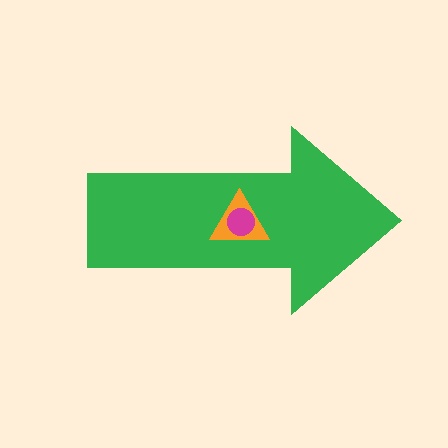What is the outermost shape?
The green arrow.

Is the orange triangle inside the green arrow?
Yes.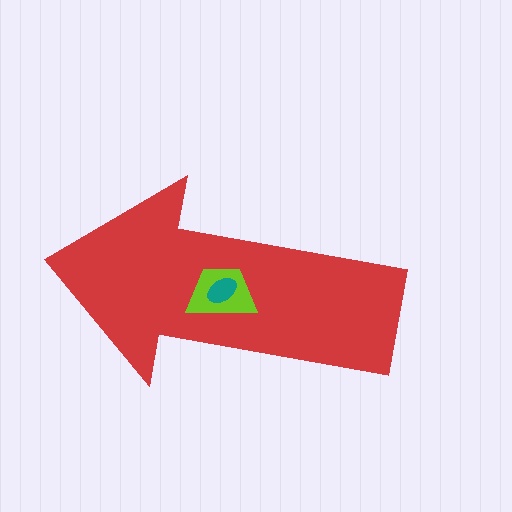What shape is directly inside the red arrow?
The lime trapezoid.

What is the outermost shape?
The red arrow.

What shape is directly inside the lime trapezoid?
The teal ellipse.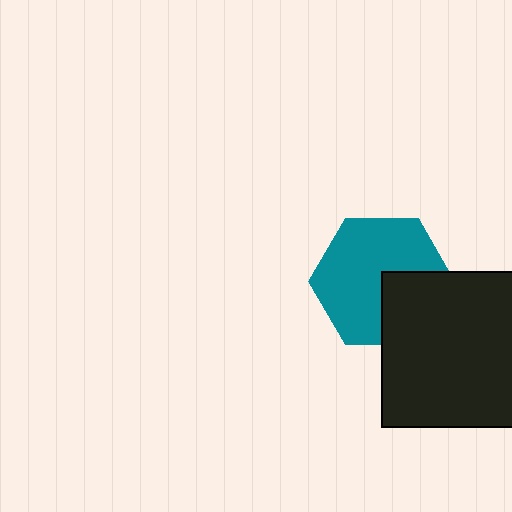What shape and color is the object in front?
The object in front is a black rectangle.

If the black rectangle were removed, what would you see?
You would see the complete teal hexagon.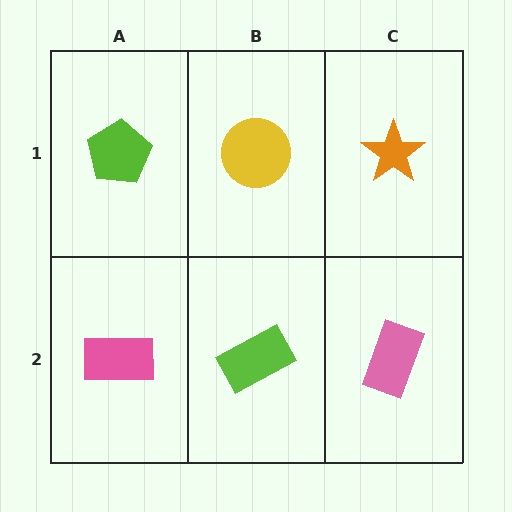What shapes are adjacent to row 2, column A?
A lime pentagon (row 1, column A), a lime rectangle (row 2, column B).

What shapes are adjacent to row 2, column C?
An orange star (row 1, column C), a lime rectangle (row 2, column B).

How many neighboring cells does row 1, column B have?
3.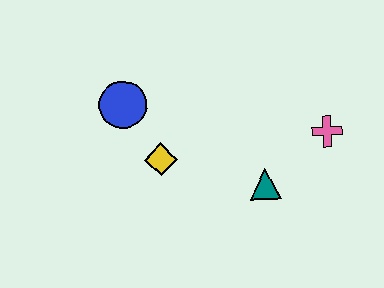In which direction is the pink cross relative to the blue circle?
The pink cross is to the right of the blue circle.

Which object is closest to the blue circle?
The yellow diamond is closest to the blue circle.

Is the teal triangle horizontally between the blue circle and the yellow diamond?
No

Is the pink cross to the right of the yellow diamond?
Yes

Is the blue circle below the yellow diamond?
No